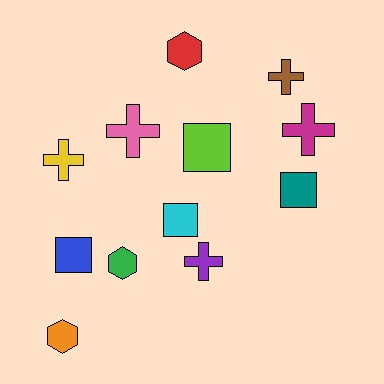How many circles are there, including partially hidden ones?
There are no circles.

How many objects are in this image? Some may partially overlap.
There are 12 objects.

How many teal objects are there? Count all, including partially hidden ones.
There is 1 teal object.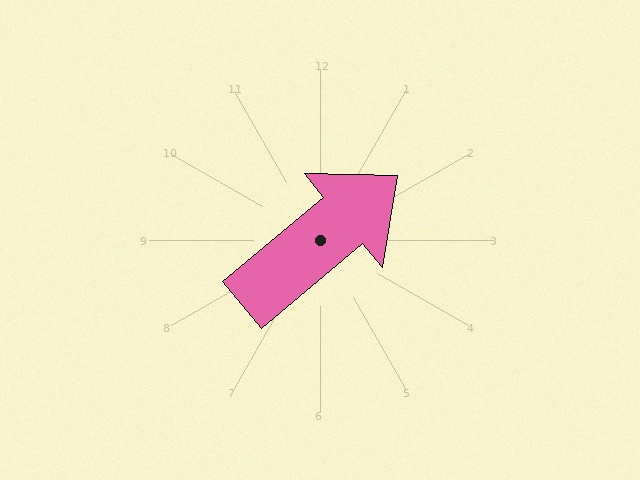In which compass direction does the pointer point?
Northeast.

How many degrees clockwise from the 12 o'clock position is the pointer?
Approximately 50 degrees.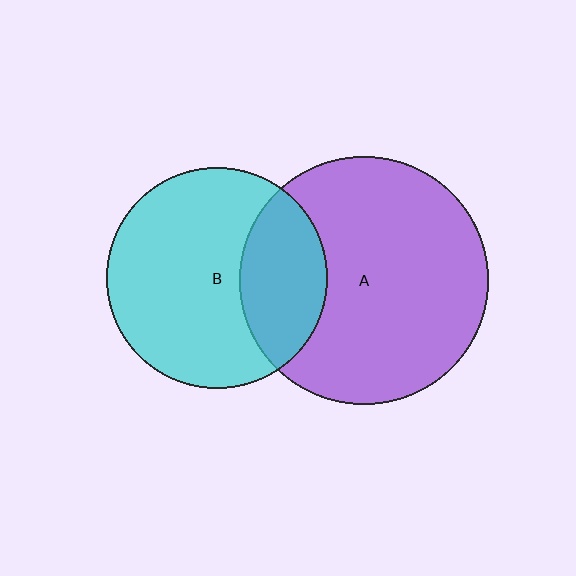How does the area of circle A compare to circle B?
Approximately 1.3 times.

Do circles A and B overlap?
Yes.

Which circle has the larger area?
Circle A (purple).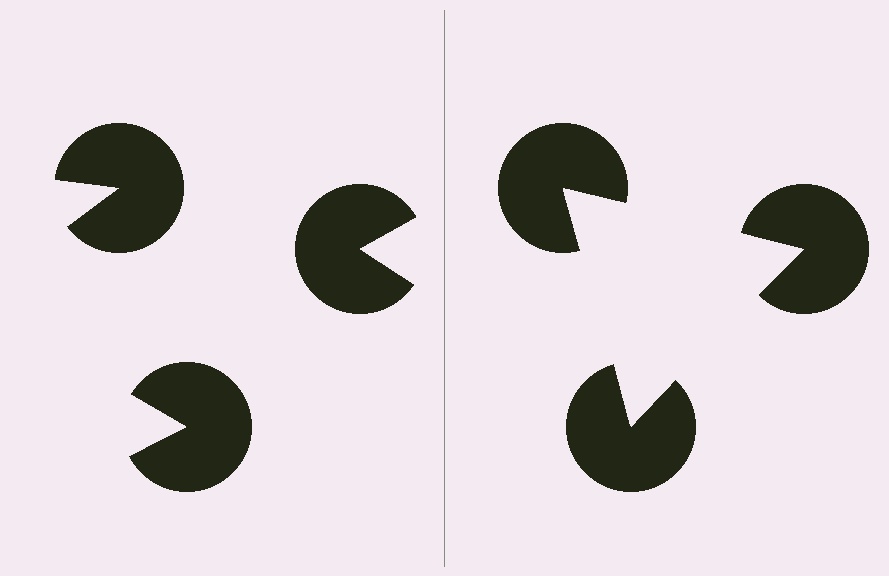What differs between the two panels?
The pac-man discs are positioned identically on both sides; only the wedge orientations differ. On the right they align to a triangle; on the left they are misaligned.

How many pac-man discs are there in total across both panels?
6 — 3 on each side.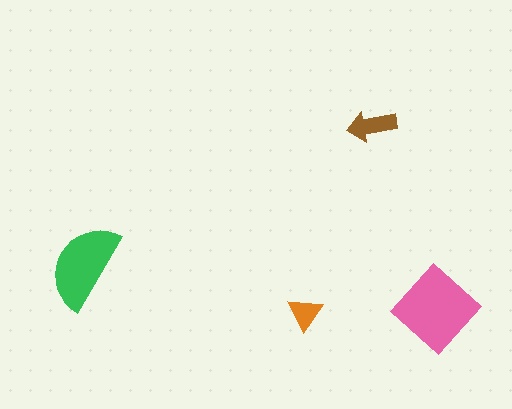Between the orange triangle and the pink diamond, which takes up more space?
The pink diamond.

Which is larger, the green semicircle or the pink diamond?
The pink diamond.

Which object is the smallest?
The orange triangle.